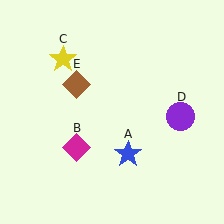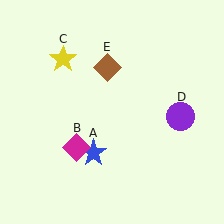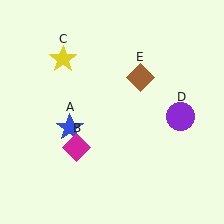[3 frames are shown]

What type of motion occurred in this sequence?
The blue star (object A), brown diamond (object E) rotated clockwise around the center of the scene.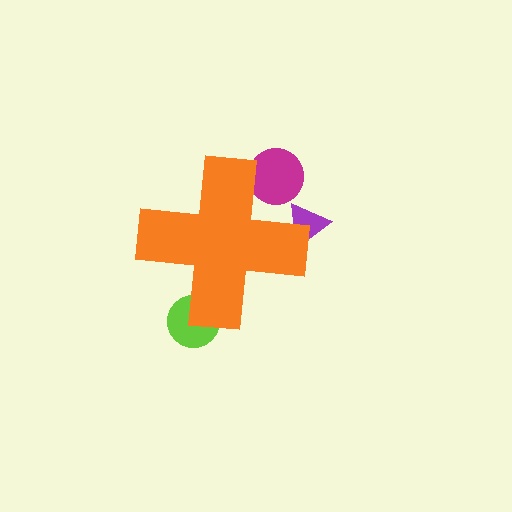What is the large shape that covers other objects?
An orange cross.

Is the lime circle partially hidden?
Yes, the lime circle is partially hidden behind the orange cross.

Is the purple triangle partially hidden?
Yes, the purple triangle is partially hidden behind the orange cross.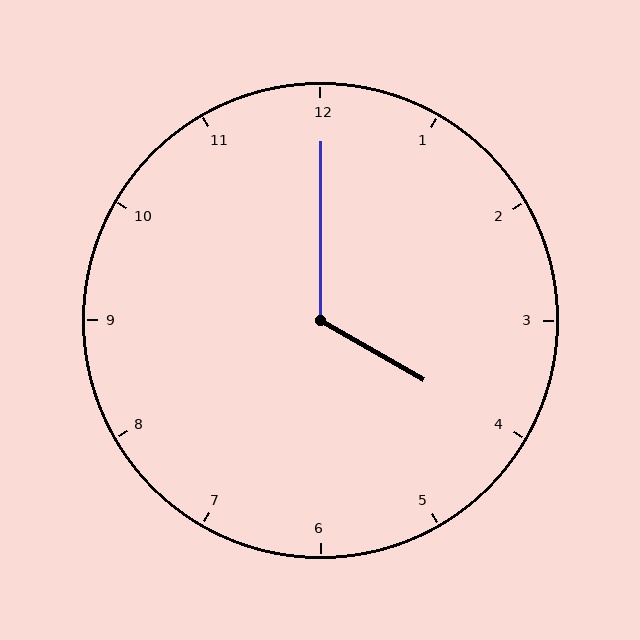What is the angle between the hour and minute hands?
Approximately 120 degrees.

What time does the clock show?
4:00.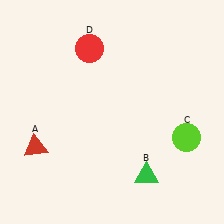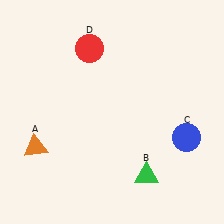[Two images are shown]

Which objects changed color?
A changed from red to orange. C changed from lime to blue.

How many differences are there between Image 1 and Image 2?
There are 2 differences between the two images.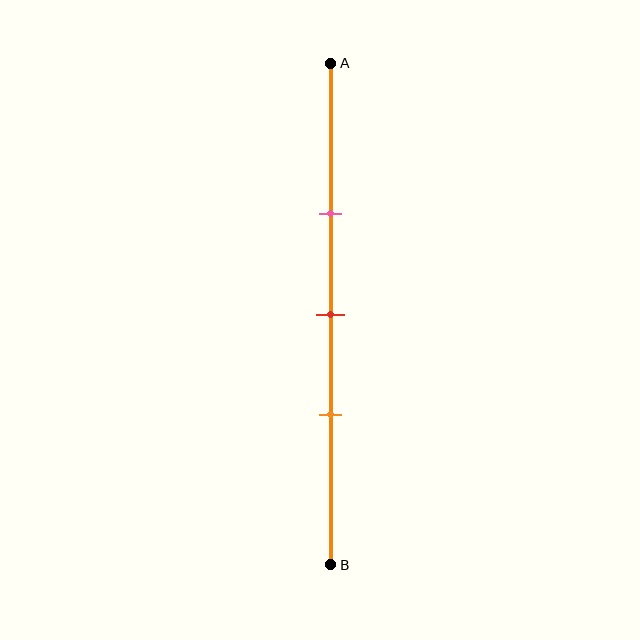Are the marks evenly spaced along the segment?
Yes, the marks are approximately evenly spaced.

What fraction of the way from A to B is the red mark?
The red mark is approximately 50% (0.5) of the way from A to B.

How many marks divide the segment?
There are 3 marks dividing the segment.